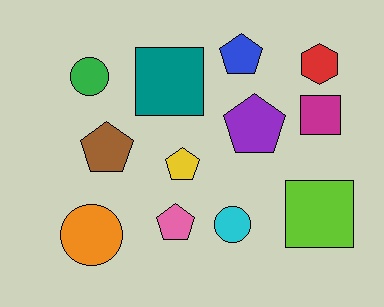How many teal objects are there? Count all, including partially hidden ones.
There is 1 teal object.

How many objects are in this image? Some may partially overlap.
There are 12 objects.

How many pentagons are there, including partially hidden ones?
There are 5 pentagons.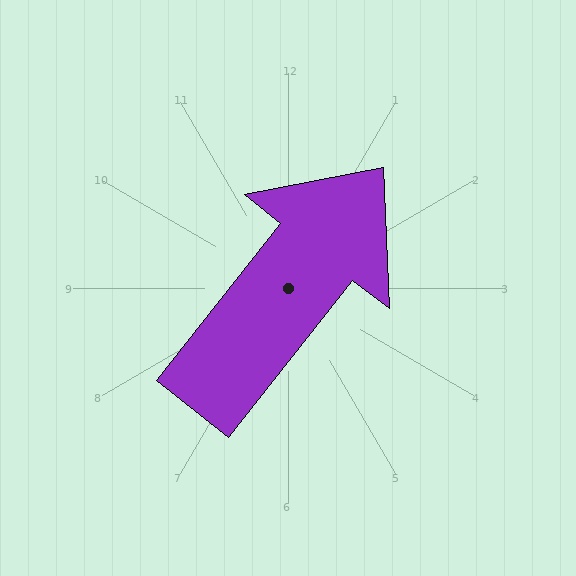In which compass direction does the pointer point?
Northeast.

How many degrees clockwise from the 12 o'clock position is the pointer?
Approximately 38 degrees.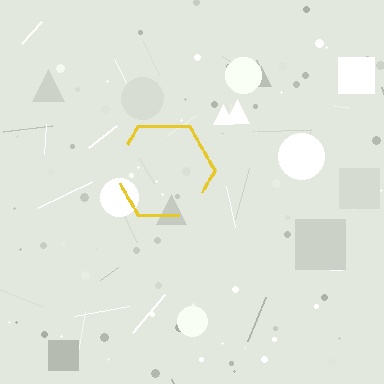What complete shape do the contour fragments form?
The contour fragments form a hexagon.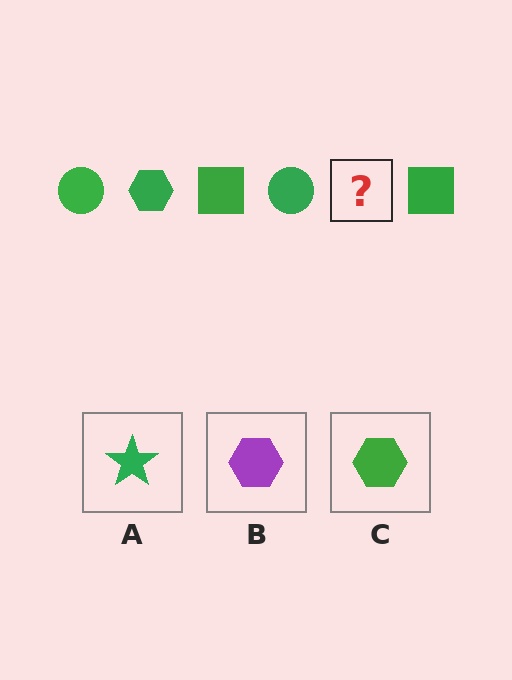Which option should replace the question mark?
Option C.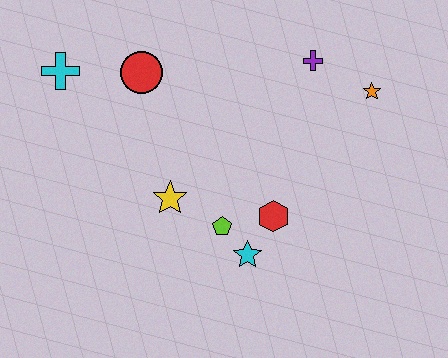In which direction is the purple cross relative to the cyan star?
The purple cross is above the cyan star.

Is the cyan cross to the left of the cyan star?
Yes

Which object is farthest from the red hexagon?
The cyan cross is farthest from the red hexagon.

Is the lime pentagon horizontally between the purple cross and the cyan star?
No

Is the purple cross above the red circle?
Yes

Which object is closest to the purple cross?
The orange star is closest to the purple cross.